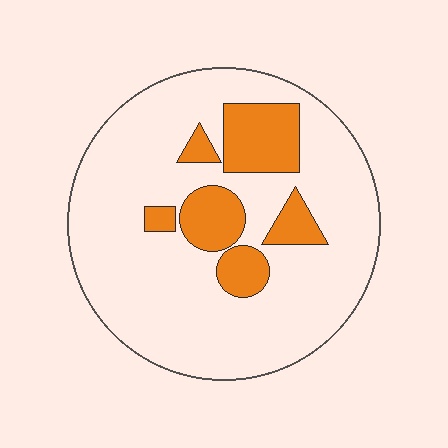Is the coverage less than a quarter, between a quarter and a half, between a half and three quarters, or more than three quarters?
Less than a quarter.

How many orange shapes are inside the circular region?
6.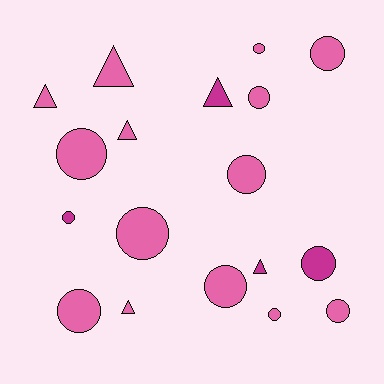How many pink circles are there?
There are 10 pink circles.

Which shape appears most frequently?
Circle, with 12 objects.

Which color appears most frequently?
Pink, with 14 objects.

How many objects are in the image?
There are 18 objects.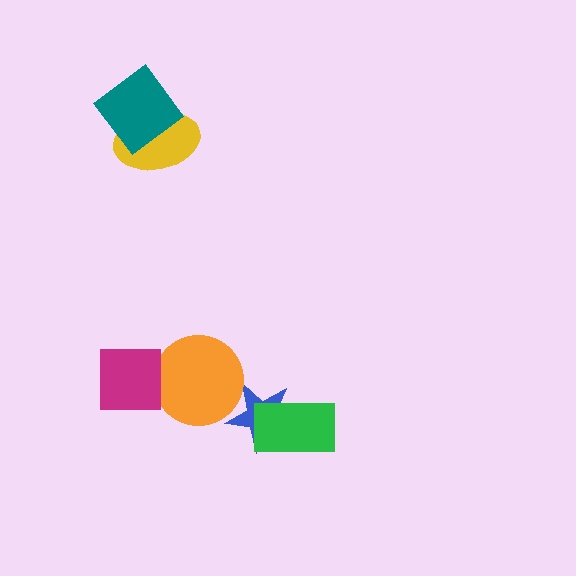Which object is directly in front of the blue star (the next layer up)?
The orange circle is directly in front of the blue star.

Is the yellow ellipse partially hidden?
Yes, it is partially covered by another shape.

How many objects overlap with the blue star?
2 objects overlap with the blue star.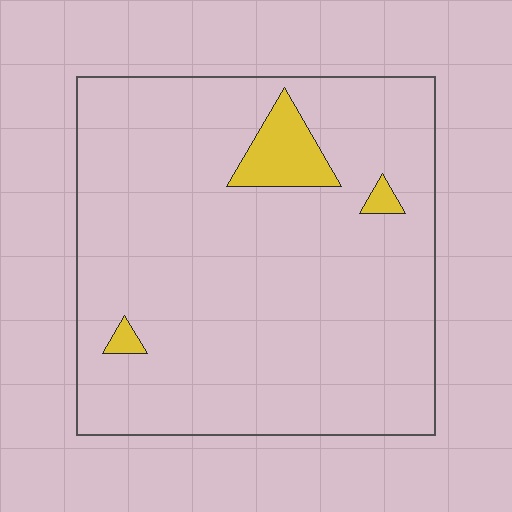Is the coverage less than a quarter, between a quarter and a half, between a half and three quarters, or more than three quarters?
Less than a quarter.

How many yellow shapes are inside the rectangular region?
3.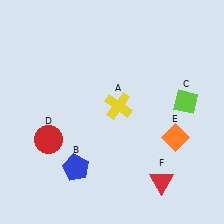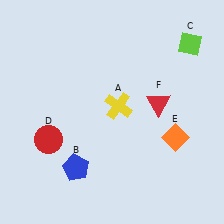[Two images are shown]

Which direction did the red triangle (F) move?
The red triangle (F) moved up.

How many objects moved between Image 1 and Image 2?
2 objects moved between the two images.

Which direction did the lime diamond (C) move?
The lime diamond (C) moved up.